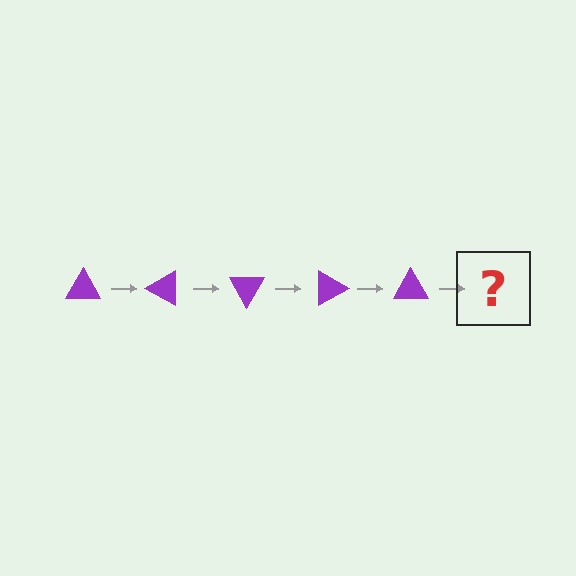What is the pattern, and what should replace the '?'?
The pattern is that the triangle rotates 30 degrees each step. The '?' should be a purple triangle rotated 150 degrees.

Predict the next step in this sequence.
The next step is a purple triangle rotated 150 degrees.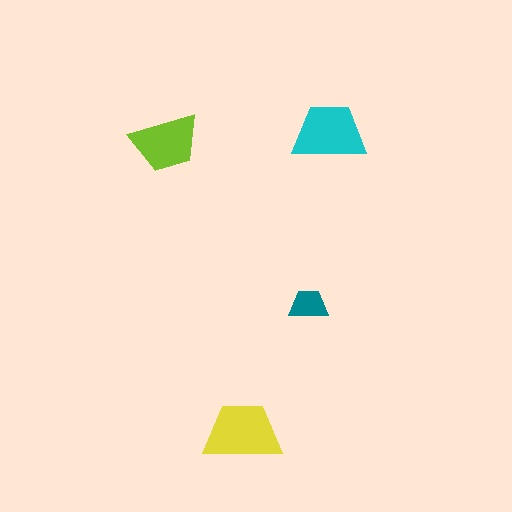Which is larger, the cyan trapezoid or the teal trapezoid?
The cyan one.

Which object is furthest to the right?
The cyan trapezoid is rightmost.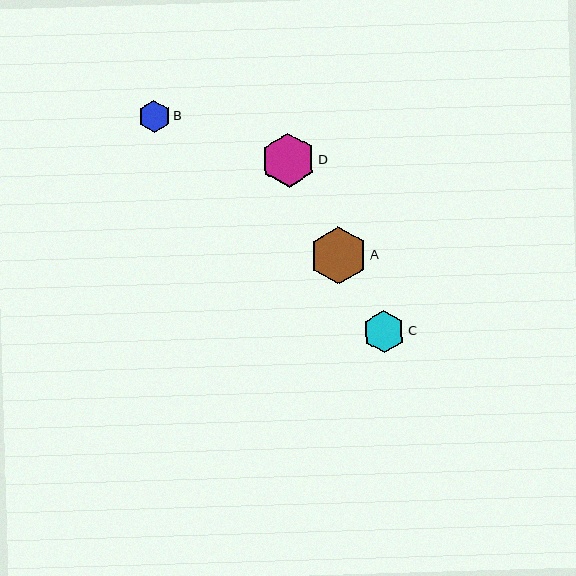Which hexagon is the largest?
Hexagon A is the largest with a size of approximately 58 pixels.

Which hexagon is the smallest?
Hexagon B is the smallest with a size of approximately 32 pixels.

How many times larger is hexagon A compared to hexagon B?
Hexagon A is approximately 1.8 times the size of hexagon B.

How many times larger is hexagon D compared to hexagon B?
Hexagon D is approximately 1.7 times the size of hexagon B.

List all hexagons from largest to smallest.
From largest to smallest: A, D, C, B.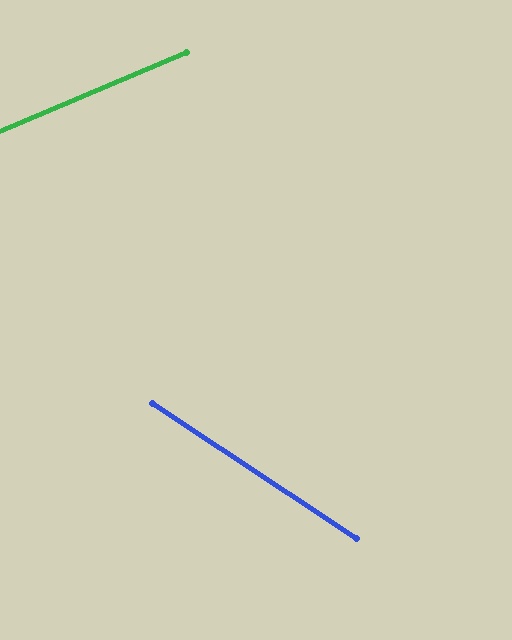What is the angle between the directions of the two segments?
Approximately 56 degrees.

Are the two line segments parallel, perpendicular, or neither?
Neither parallel nor perpendicular — they differ by about 56°.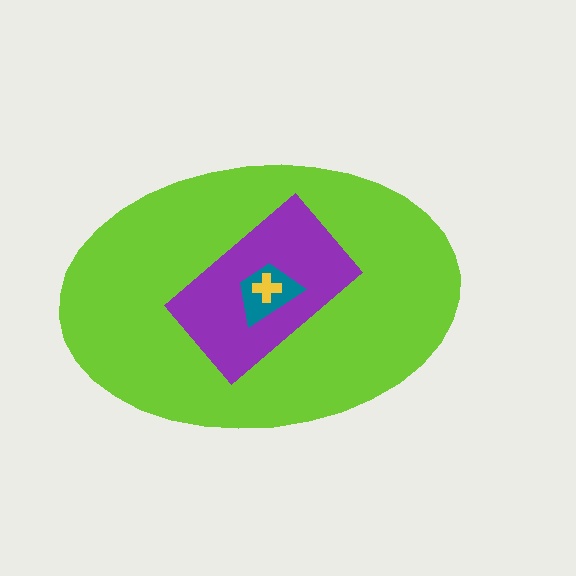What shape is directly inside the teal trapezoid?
The yellow cross.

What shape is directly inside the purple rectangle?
The teal trapezoid.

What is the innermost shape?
The yellow cross.